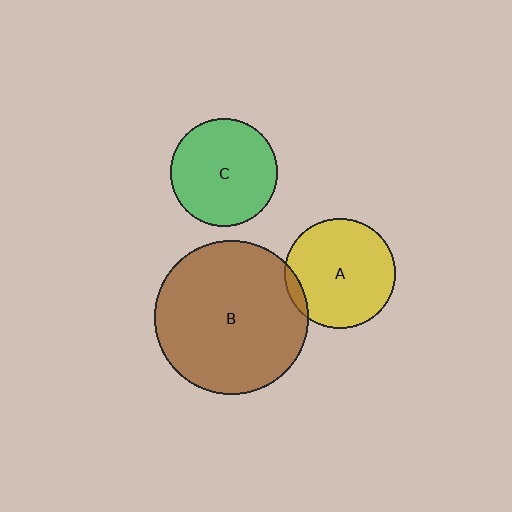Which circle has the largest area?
Circle B (brown).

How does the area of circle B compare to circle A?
Approximately 2.0 times.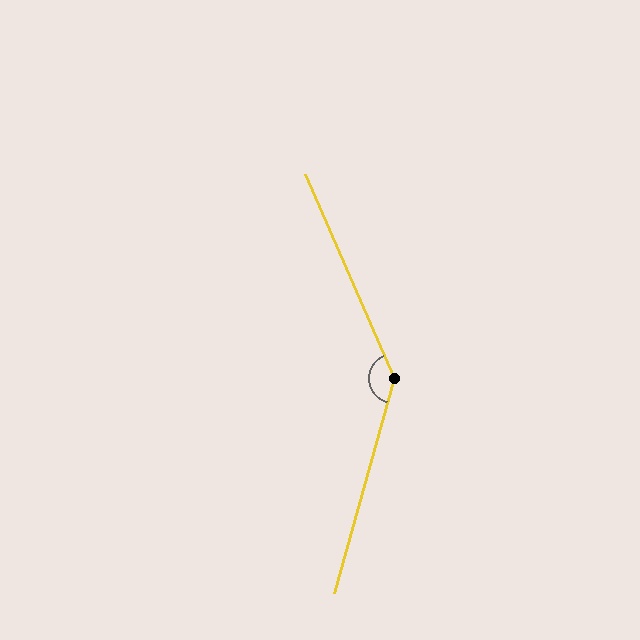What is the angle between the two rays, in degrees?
Approximately 141 degrees.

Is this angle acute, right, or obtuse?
It is obtuse.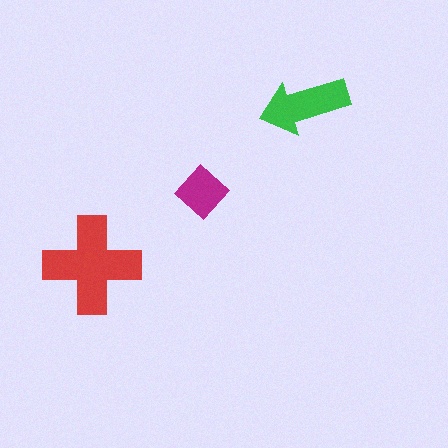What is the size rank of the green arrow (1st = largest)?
2nd.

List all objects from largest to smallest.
The red cross, the green arrow, the magenta diamond.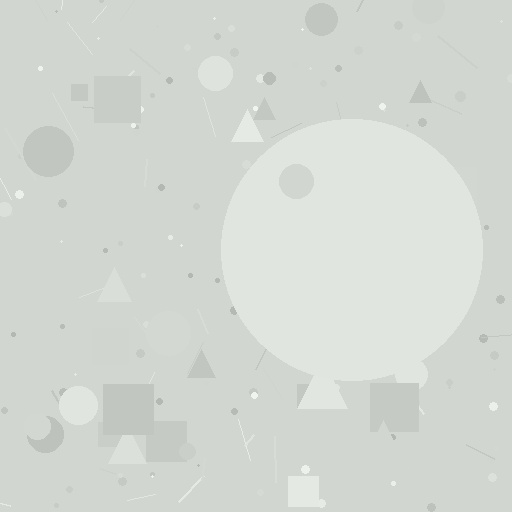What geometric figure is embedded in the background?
A circle is embedded in the background.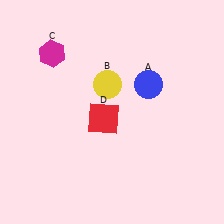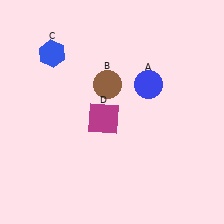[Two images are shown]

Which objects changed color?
B changed from yellow to brown. C changed from magenta to blue. D changed from red to magenta.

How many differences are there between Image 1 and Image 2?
There are 3 differences between the two images.